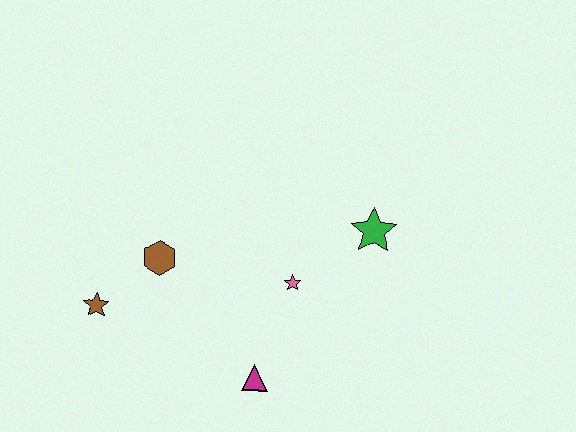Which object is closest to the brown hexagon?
The brown star is closest to the brown hexagon.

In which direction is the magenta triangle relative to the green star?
The magenta triangle is below the green star.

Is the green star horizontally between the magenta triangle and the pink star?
No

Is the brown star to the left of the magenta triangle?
Yes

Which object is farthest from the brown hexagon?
The green star is farthest from the brown hexagon.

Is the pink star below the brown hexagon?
Yes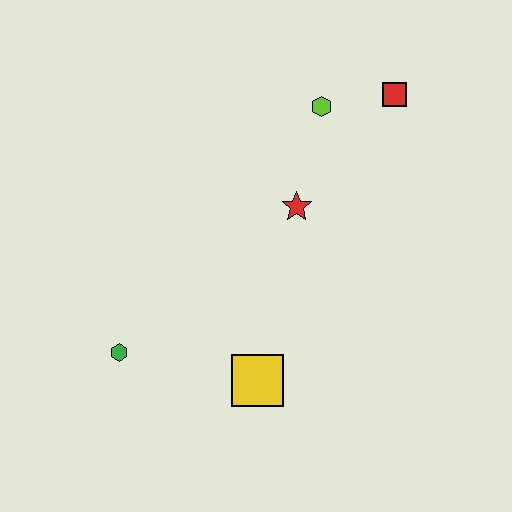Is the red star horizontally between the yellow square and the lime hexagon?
Yes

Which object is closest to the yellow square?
The green hexagon is closest to the yellow square.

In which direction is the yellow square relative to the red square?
The yellow square is below the red square.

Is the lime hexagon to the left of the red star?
No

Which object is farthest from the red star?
The green hexagon is farthest from the red star.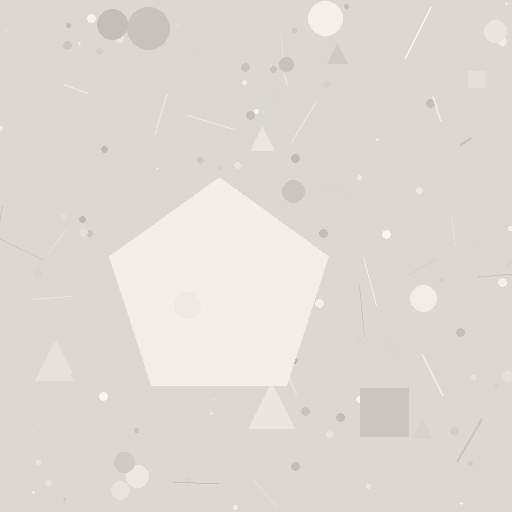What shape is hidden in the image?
A pentagon is hidden in the image.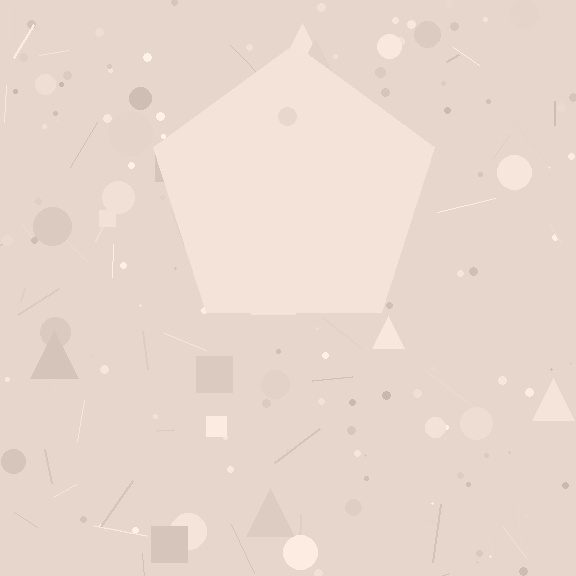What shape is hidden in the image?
A pentagon is hidden in the image.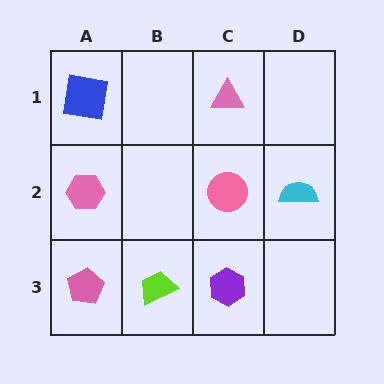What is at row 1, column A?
A blue square.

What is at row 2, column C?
A pink circle.